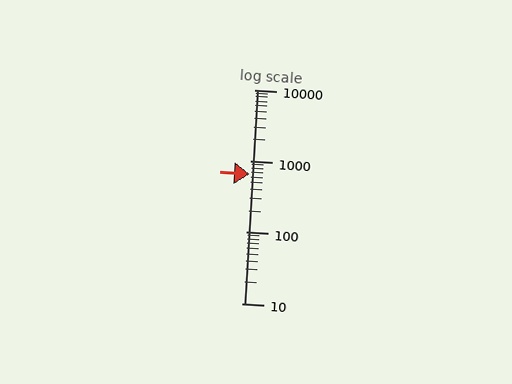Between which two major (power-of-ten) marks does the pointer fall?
The pointer is between 100 and 1000.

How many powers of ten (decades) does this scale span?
The scale spans 3 decades, from 10 to 10000.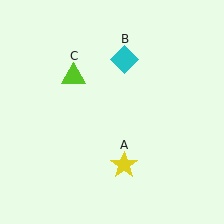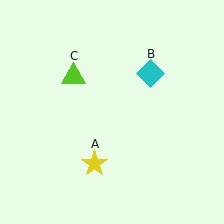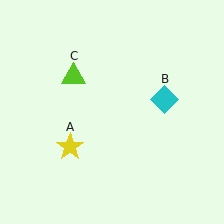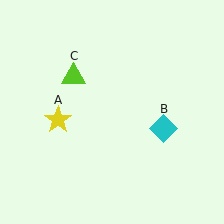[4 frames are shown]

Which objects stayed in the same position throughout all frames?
Lime triangle (object C) remained stationary.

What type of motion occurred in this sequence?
The yellow star (object A), cyan diamond (object B) rotated clockwise around the center of the scene.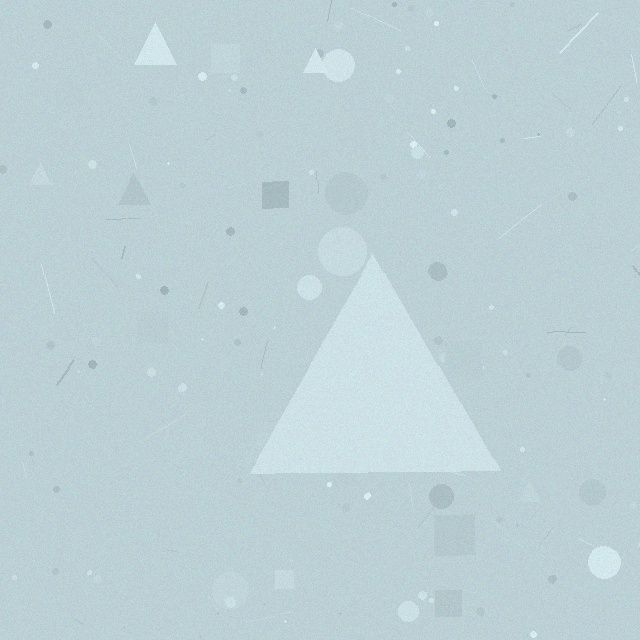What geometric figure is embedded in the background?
A triangle is embedded in the background.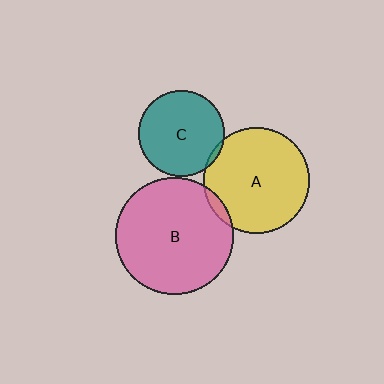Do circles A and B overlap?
Yes.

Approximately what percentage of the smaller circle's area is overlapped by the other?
Approximately 5%.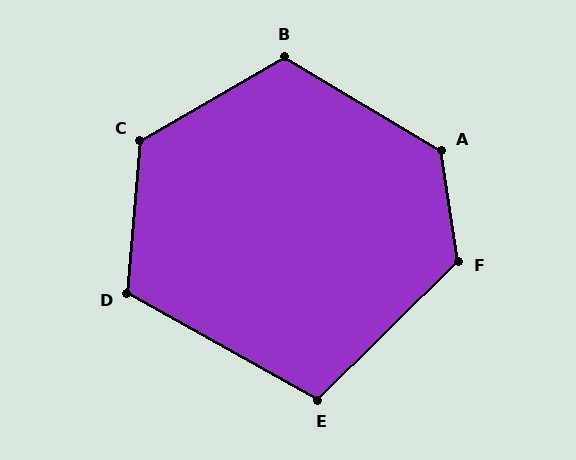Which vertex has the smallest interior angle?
E, at approximately 106 degrees.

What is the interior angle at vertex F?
Approximately 126 degrees (obtuse).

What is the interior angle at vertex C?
Approximately 125 degrees (obtuse).